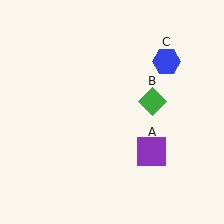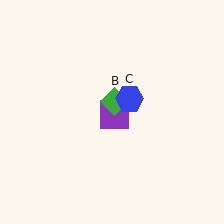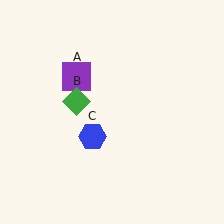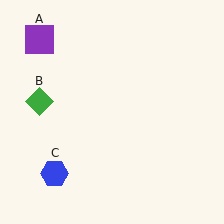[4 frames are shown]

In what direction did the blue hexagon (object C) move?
The blue hexagon (object C) moved down and to the left.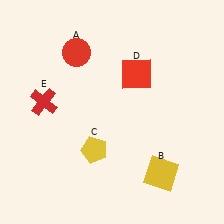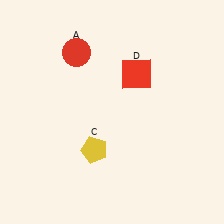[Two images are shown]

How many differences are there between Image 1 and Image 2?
There are 2 differences between the two images.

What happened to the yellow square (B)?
The yellow square (B) was removed in Image 2. It was in the bottom-right area of Image 1.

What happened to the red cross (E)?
The red cross (E) was removed in Image 2. It was in the top-left area of Image 1.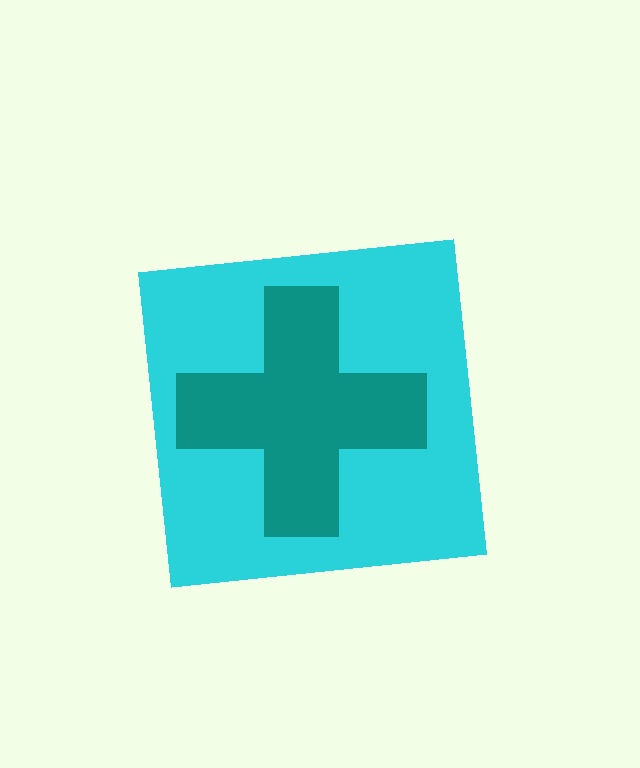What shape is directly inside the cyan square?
The teal cross.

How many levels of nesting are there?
2.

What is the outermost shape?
The cyan square.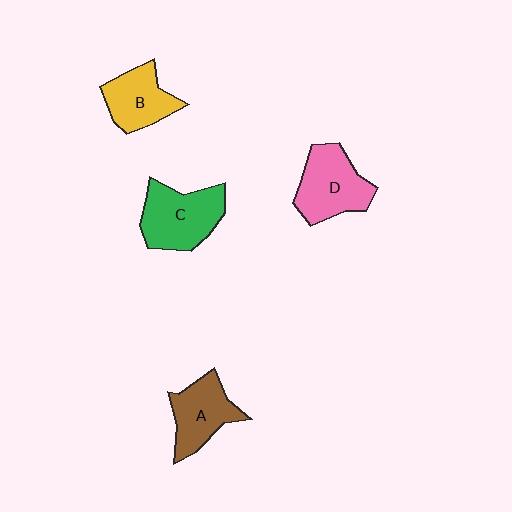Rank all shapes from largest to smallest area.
From largest to smallest: C (green), D (pink), A (brown), B (yellow).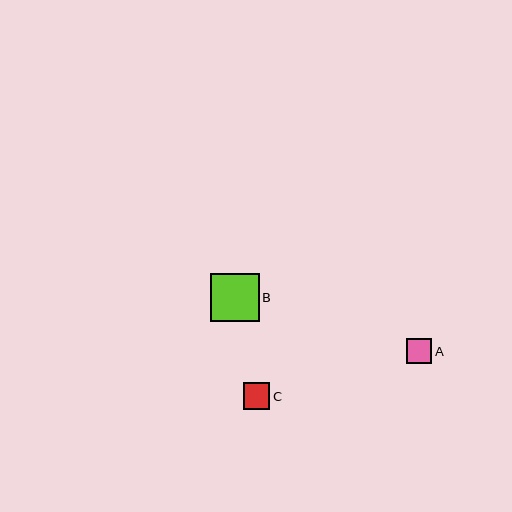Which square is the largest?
Square B is the largest with a size of approximately 48 pixels.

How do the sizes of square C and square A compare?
Square C and square A are approximately the same size.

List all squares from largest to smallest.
From largest to smallest: B, C, A.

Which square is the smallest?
Square A is the smallest with a size of approximately 25 pixels.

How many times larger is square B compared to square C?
Square B is approximately 1.8 times the size of square C.